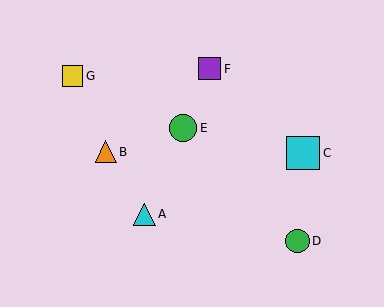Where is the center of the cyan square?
The center of the cyan square is at (303, 153).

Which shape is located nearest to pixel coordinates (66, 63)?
The yellow square (labeled G) at (73, 76) is nearest to that location.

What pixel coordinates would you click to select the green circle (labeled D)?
Click at (297, 241) to select the green circle D.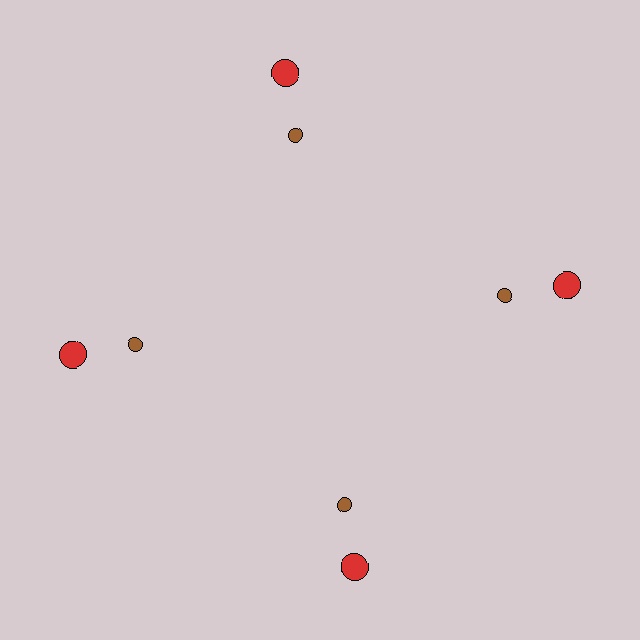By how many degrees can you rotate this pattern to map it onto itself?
The pattern maps onto itself every 90 degrees of rotation.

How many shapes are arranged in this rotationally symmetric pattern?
There are 8 shapes, arranged in 4 groups of 2.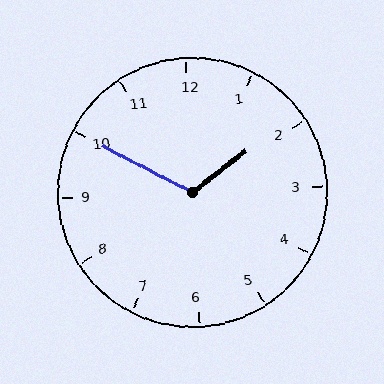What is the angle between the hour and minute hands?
Approximately 115 degrees.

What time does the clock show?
1:50.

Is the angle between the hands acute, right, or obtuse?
It is obtuse.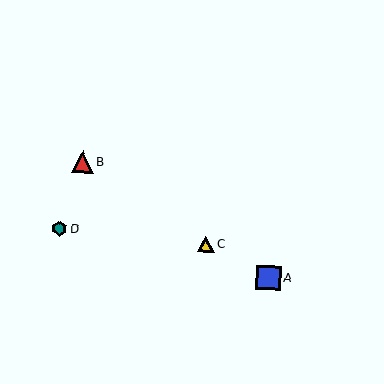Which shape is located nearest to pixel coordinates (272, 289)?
The blue square (labeled A) at (269, 277) is nearest to that location.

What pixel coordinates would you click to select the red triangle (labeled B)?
Click at (83, 162) to select the red triangle B.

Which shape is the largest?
The blue square (labeled A) is the largest.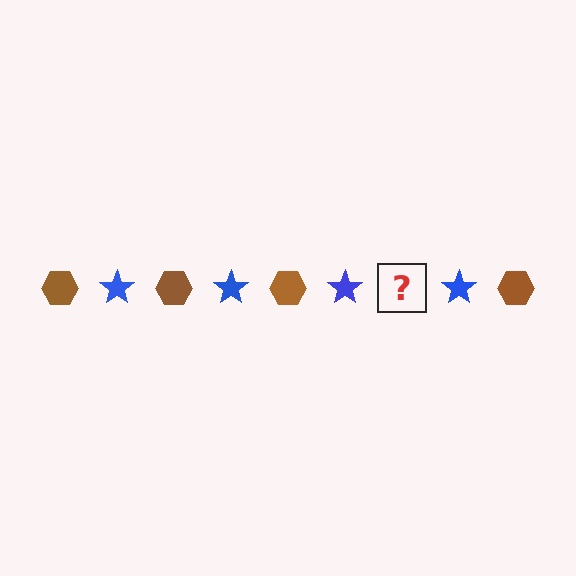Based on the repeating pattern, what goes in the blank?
The blank should be a brown hexagon.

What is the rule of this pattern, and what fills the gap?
The rule is that the pattern alternates between brown hexagon and blue star. The gap should be filled with a brown hexagon.